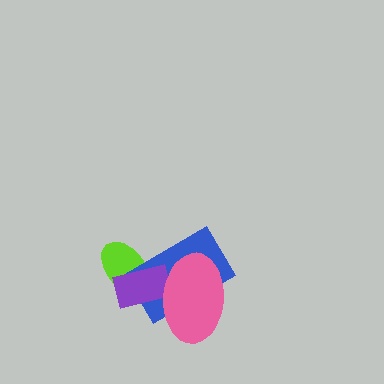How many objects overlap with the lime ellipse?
2 objects overlap with the lime ellipse.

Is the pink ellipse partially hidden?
No, no other shape covers it.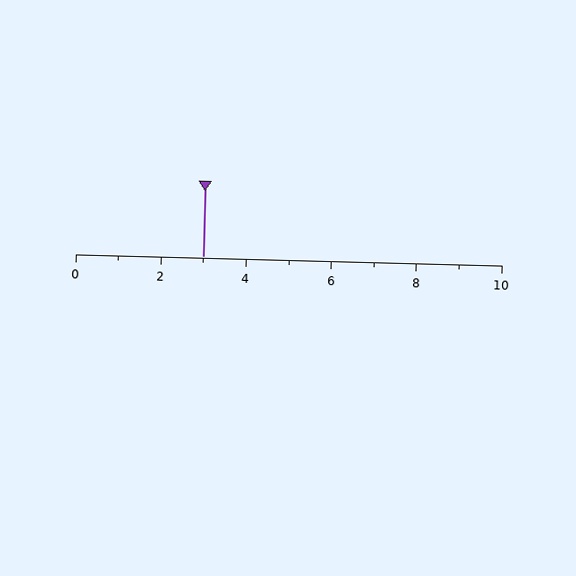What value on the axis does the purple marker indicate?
The marker indicates approximately 3.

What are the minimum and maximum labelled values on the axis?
The axis runs from 0 to 10.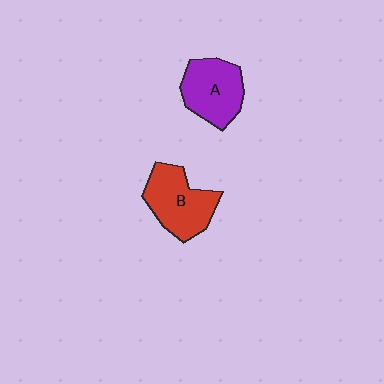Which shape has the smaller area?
Shape A (purple).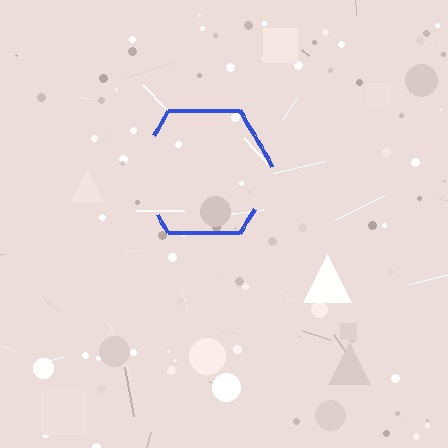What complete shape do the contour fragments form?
The contour fragments form a hexagon.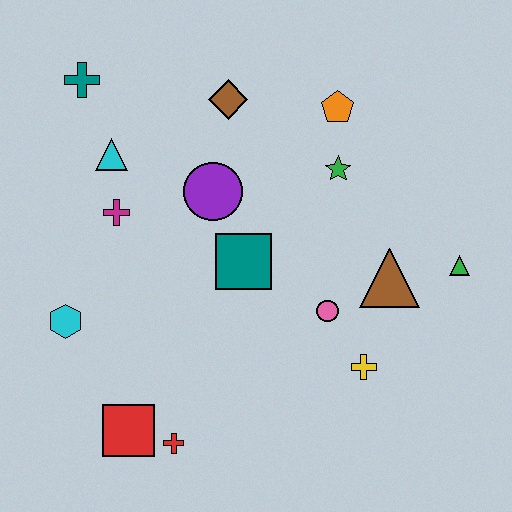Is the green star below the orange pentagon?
Yes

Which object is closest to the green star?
The orange pentagon is closest to the green star.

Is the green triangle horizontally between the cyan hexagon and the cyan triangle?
No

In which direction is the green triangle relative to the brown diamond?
The green triangle is to the right of the brown diamond.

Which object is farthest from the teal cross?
The green triangle is farthest from the teal cross.